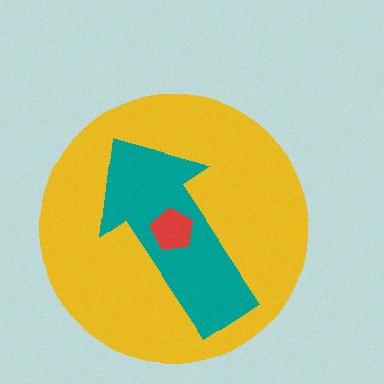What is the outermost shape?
The yellow circle.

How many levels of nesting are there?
3.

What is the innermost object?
The red pentagon.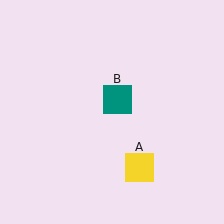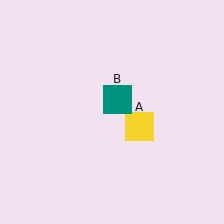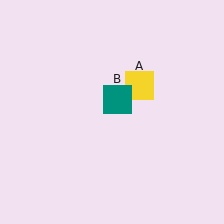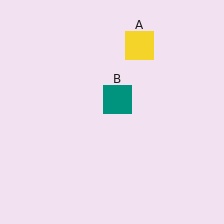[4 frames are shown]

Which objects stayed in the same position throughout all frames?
Teal square (object B) remained stationary.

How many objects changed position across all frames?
1 object changed position: yellow square (object A).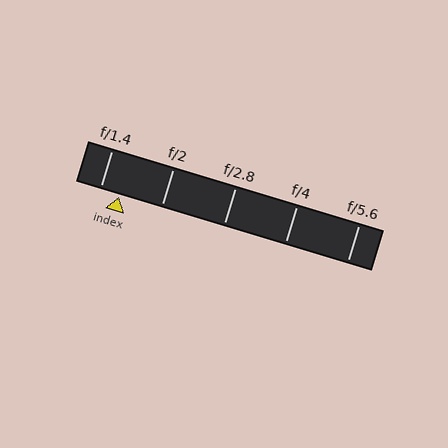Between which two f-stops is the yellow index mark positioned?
The index mark is between f/1.4 and f/2.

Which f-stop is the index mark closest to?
The index mark is closest to f/1.4.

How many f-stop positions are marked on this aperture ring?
There are 5 f-stop positions marked.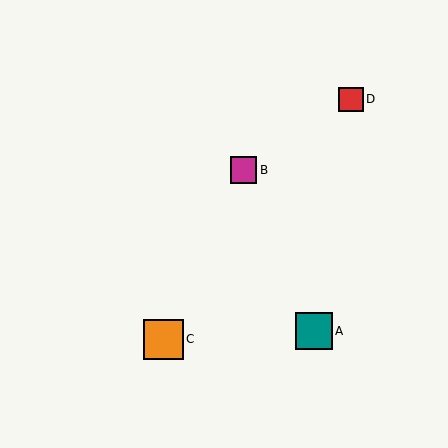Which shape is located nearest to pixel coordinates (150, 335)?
The orange square (labeled C) at (163, 339) is nearest to that location.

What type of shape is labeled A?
Shape A is a teal square.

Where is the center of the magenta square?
The center of the magenta square is at (243, 170).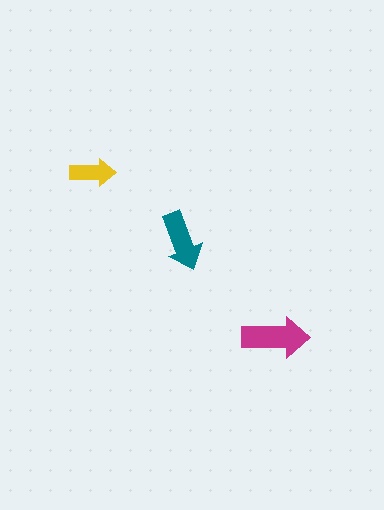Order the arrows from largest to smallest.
the magenta one, the teal one, the yellow one.